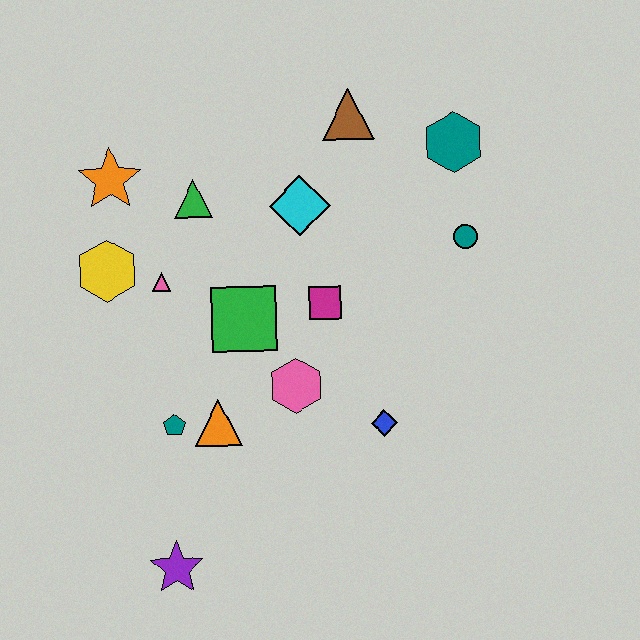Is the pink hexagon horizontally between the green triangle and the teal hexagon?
Yes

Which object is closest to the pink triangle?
The yellow hexagon is closest to the pink triangle.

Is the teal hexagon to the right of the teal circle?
No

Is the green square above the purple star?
Yes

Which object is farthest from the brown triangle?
The purple star is farthest from the brown triangle.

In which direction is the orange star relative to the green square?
The orange star is above the green square.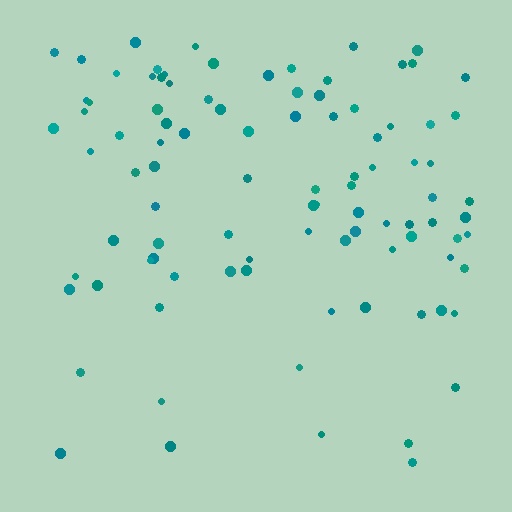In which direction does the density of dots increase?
From bottom to top, with the top side densest.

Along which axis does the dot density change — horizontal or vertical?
Vertical.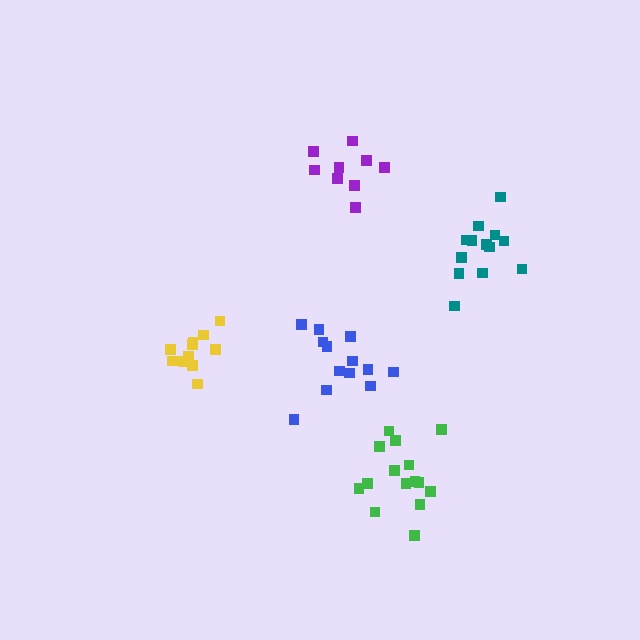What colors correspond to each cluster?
The clusters are colored: yellow, purple, teal, blue, green.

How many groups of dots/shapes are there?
There are 5 groups.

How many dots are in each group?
Group 1: 11 dots, Group 2: 9 dots, Group 3: 13 dots, Group 4: 13 dots, Group 5: 15 dots (61 total).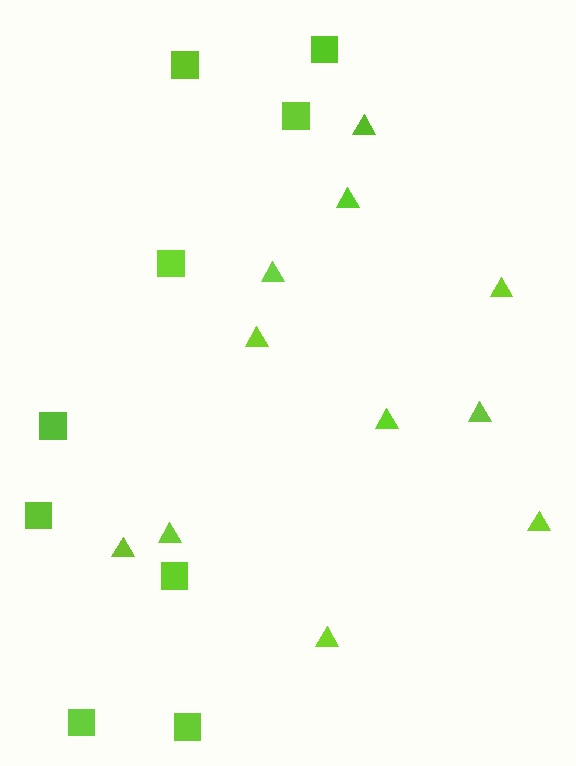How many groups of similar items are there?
There are 2 groups: one group of squares (9) and one group of triangles (11).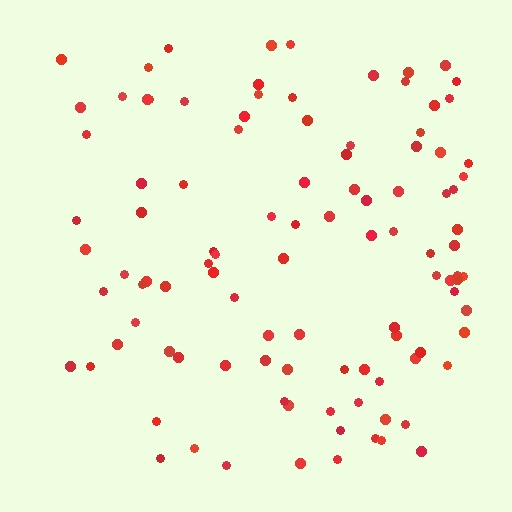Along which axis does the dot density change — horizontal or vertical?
Horizontal.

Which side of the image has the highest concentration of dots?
The right.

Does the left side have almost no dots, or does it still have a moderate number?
Still a moderate number, just noticeably fewer than the right.